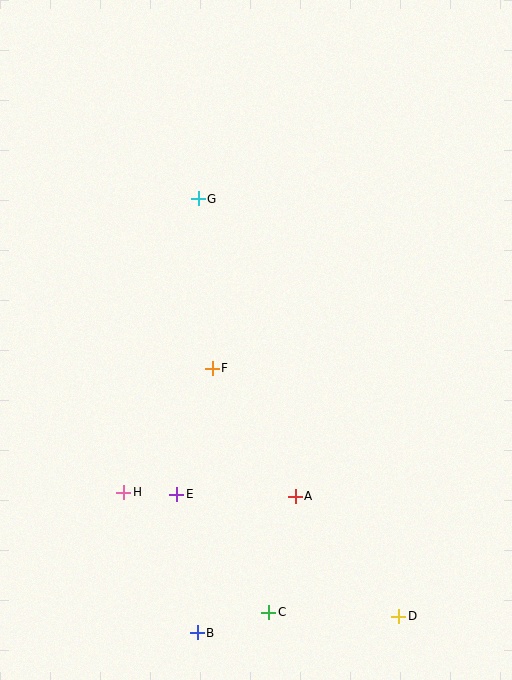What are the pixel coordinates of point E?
Point E is at (177, 494).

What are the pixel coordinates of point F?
Point F is at (212, 368).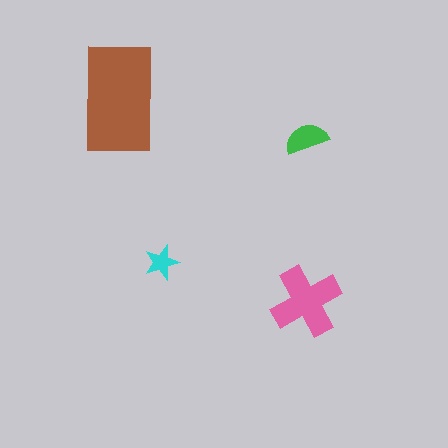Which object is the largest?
The brown rectangle.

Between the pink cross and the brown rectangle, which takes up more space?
The brown rectangle.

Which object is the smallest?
The cyan star.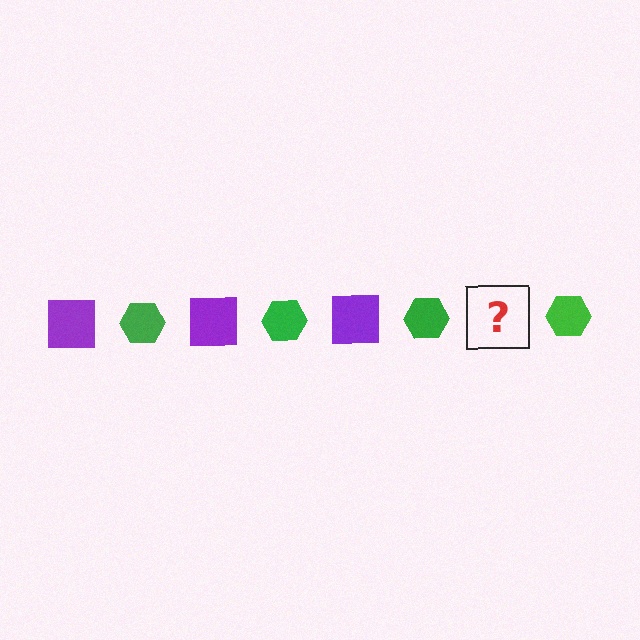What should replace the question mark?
The question mark should be replaced with a purple square.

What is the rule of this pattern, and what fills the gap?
The rule is that the pattern alternates between purple square and green hexagon. The gap should be filled with a purple square.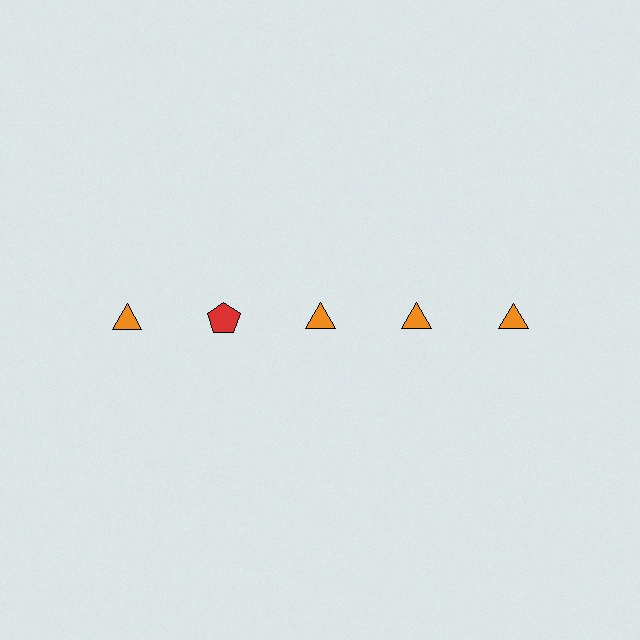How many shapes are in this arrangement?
There are 5 shapes arranged in a grid pattern.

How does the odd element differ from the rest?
It differs in both color (red instead of orange) and shape (pentagon instead of triangle).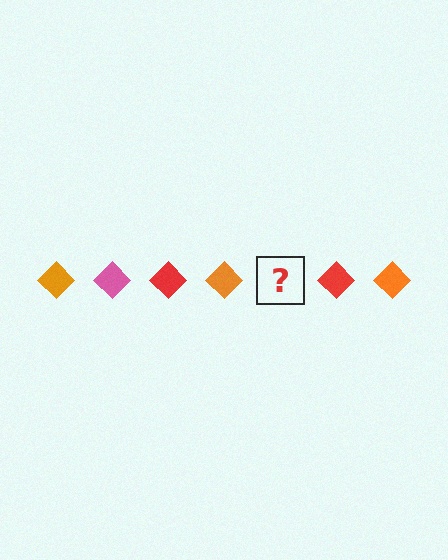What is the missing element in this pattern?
The missing element is a pink diamond.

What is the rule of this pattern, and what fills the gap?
The rule is that the pattern cycles through orange, pink, red diamonds. The gap should be filled with a pink diamond.